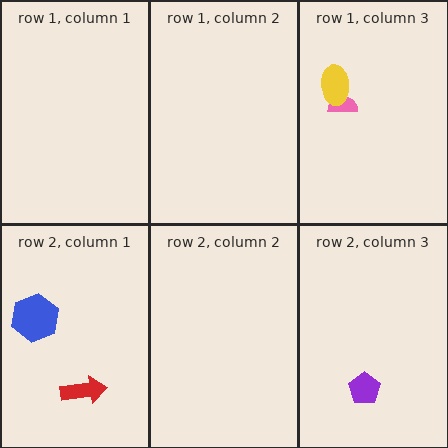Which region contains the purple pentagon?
The row 2, column 3 region.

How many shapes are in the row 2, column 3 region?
1.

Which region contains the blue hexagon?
The row 2, column 1 region.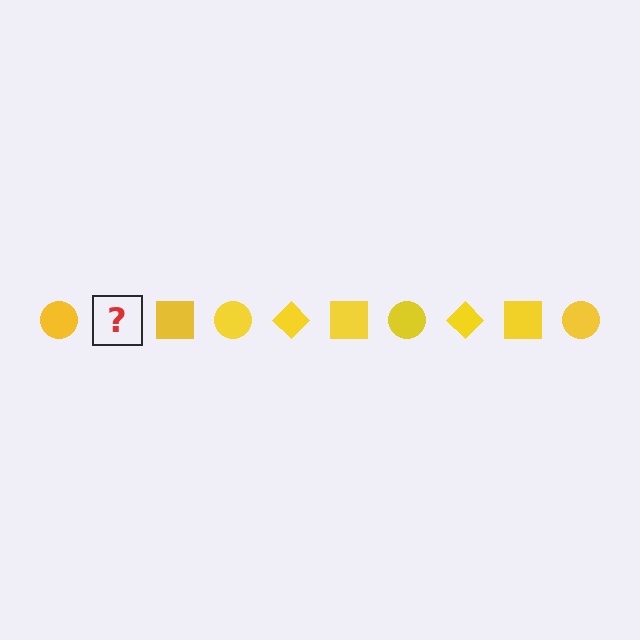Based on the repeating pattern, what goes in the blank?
The blank should be a yellow diamond.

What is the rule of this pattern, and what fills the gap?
The rule is that the pattern cycles through circle, diamond, square shapes in yellow. The gap should be filled with a yellow diamond.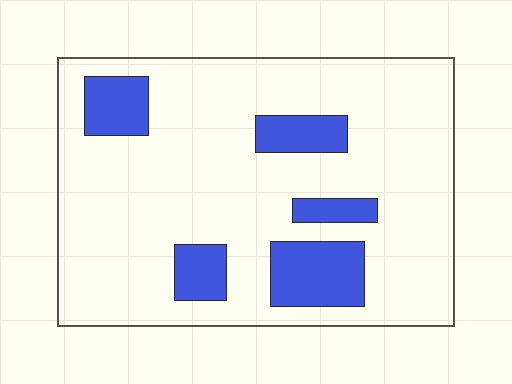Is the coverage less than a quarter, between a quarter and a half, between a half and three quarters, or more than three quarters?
Less than a quarter.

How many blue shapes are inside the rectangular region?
5.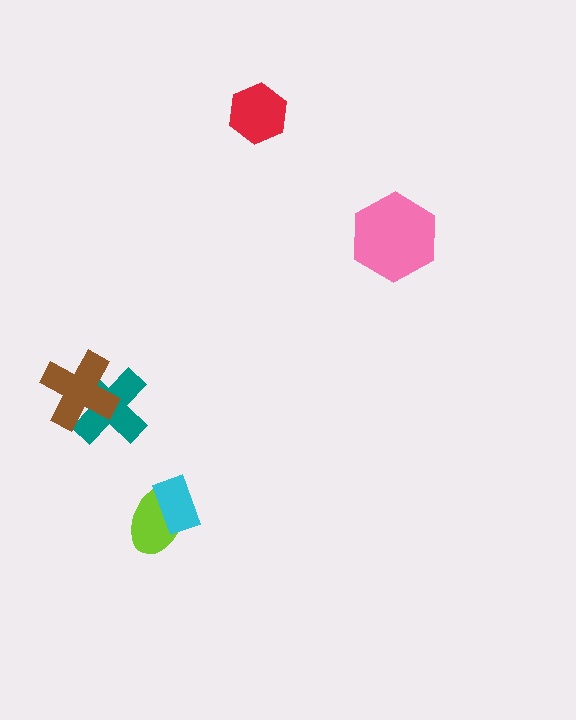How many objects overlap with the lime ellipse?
1 object overlaps with the lime ellipse.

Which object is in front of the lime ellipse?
The cyan rectangle is in front of the lime ellipse.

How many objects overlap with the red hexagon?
0 objects overlap with the red hexagon.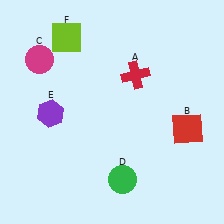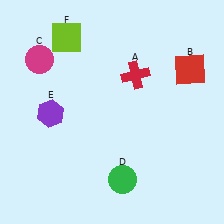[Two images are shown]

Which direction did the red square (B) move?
The red square (B) moved up.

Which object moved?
The red square (B) moved up.